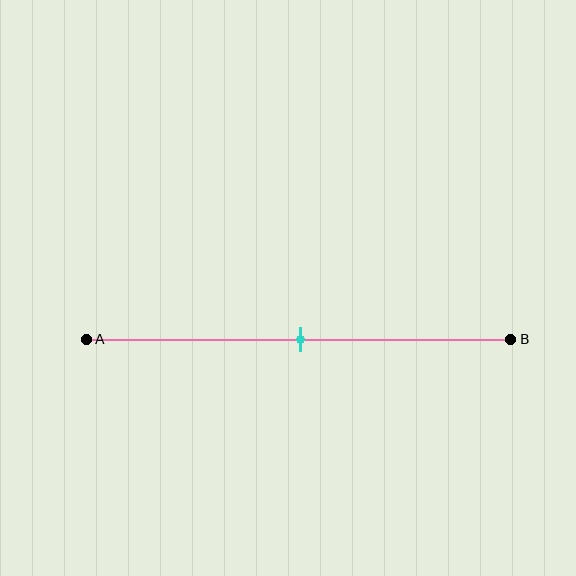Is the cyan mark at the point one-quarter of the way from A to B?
No, the mark is at about 50% from A, not at the 25% one-quarter point.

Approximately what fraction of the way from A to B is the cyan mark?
The cyan mark is approximately 50% of the way from A to B.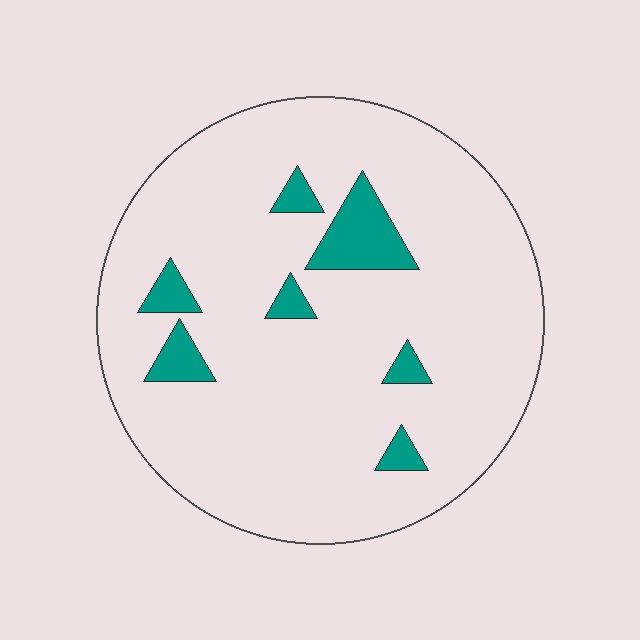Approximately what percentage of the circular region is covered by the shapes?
Approximately 10%.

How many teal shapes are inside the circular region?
7.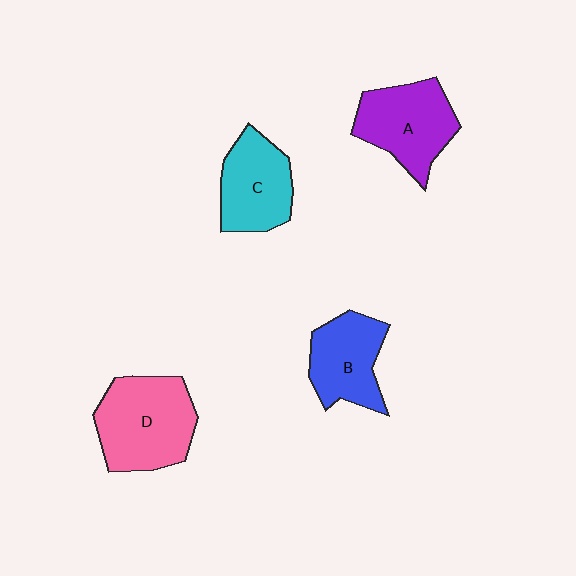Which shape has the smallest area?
Shape B (blue).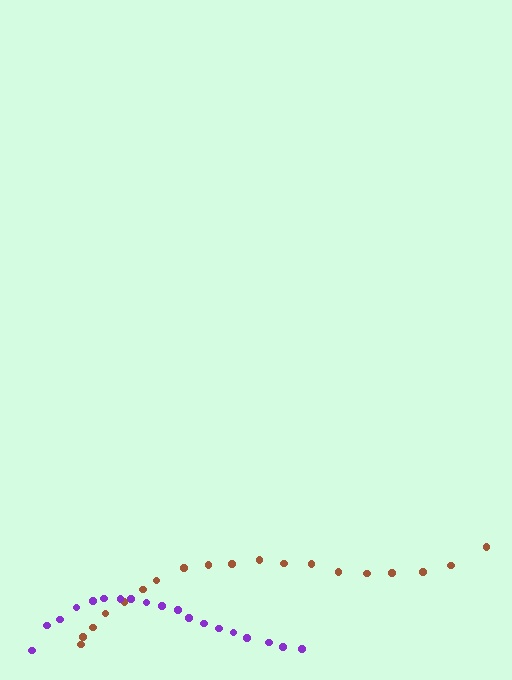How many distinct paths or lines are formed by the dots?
There are 2 distinct paths.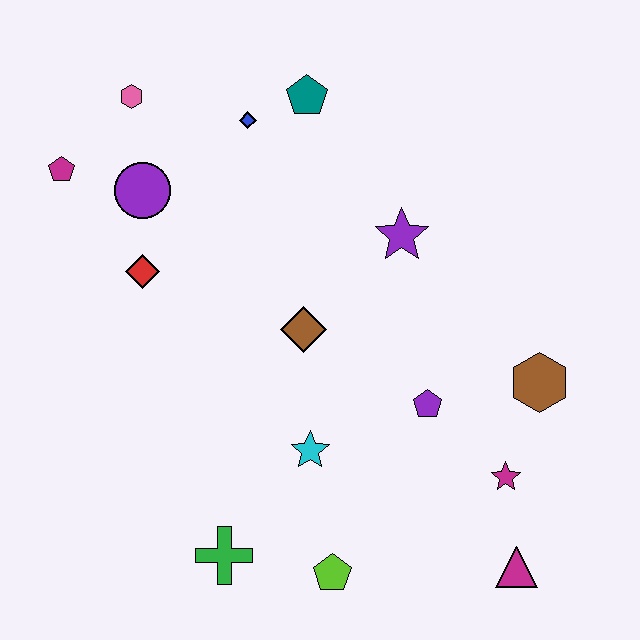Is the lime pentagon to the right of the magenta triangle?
No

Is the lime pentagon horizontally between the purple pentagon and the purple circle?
Yes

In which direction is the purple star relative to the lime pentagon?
The purple star is above the lime pentagon.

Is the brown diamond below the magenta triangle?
No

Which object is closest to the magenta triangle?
The magenta star is closest to the magenta triangle.